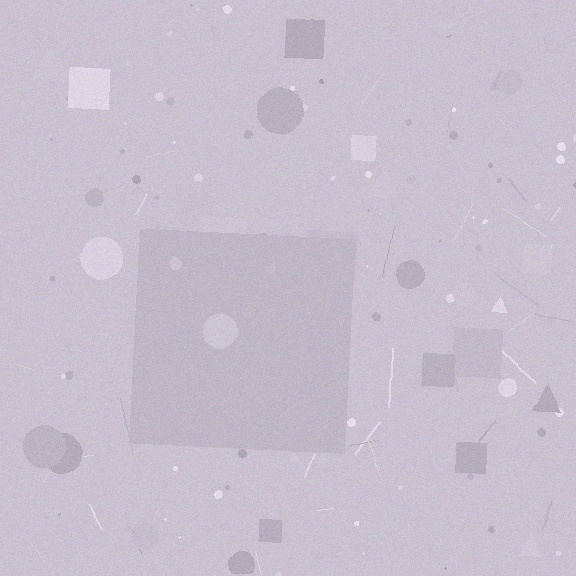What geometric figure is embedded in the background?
A square is embedded in the background.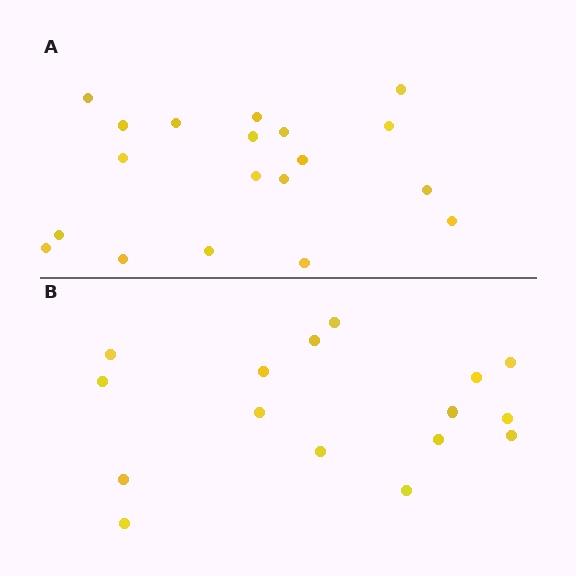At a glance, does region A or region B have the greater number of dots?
Region A (the top region) has more dots.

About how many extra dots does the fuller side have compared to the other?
Region A has just a few more — roughly 2 or 3 more dots than region B.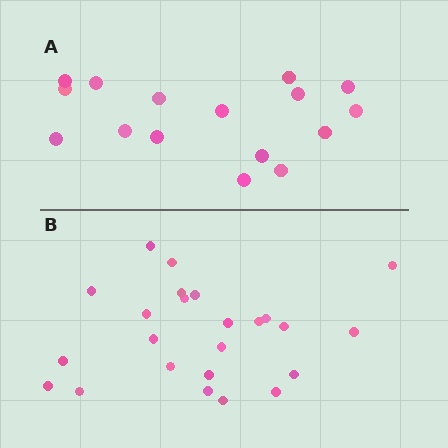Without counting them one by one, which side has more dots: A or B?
Region B (the bottom region) has more dots.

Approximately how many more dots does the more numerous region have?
Region B has roughly 8 or so more dots than region A.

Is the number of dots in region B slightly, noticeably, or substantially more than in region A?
Region B has substantially more. The ratio is roughly 1.5 to 1.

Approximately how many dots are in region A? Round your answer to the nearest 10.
About 20 dots. (The exact count is 16, which rounds to 20.)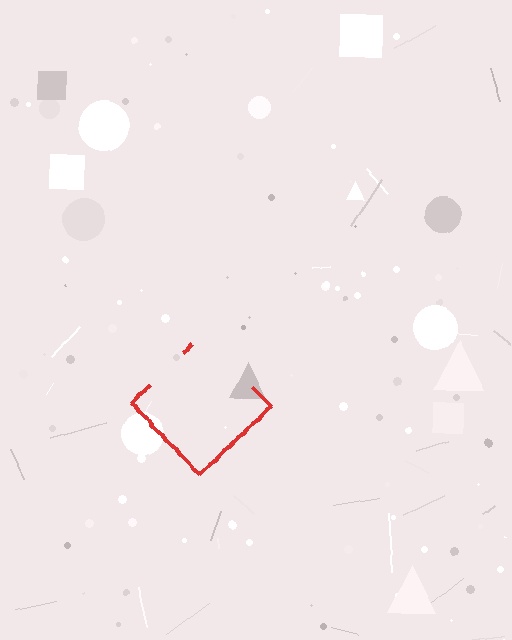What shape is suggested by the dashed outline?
The dashed outline suggests a diamond.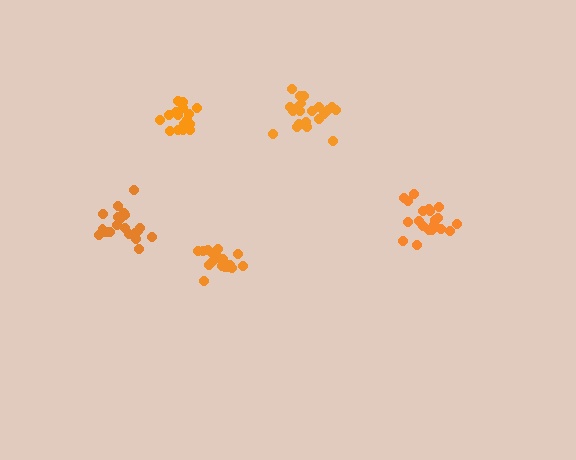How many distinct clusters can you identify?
There are 5 distinct clusters.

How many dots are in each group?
Group 1: 21 dots, Group 2: 19 dots, Group 3: 21 dots, Group 4: 20 dots, Group 5: 16 dots (97 total).